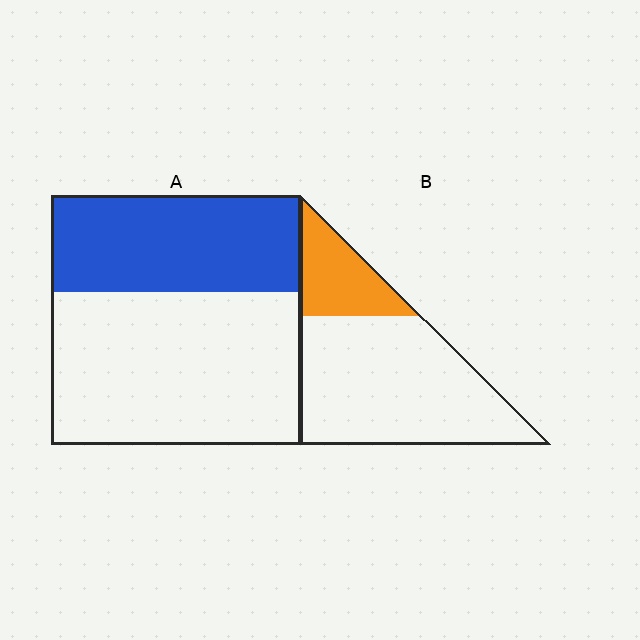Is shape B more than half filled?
No.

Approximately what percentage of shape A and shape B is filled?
A is approximately 40% and B is approximately 25%.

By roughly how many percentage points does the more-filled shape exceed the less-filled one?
By roughly 15 percentage points (A over B).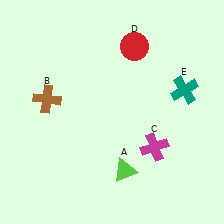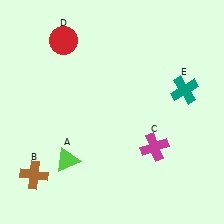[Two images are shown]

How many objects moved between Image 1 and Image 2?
3 objects moved between the two images.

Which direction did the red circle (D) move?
The red circle (D) moved left.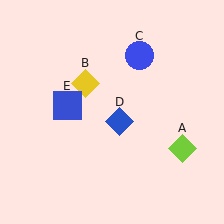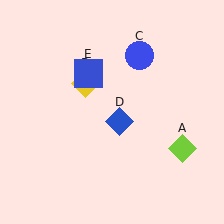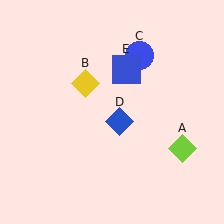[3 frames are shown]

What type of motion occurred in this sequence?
The blue square (object E) rotated clockwise around the center of the scene.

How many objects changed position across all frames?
1 object changed position: blue square (object E).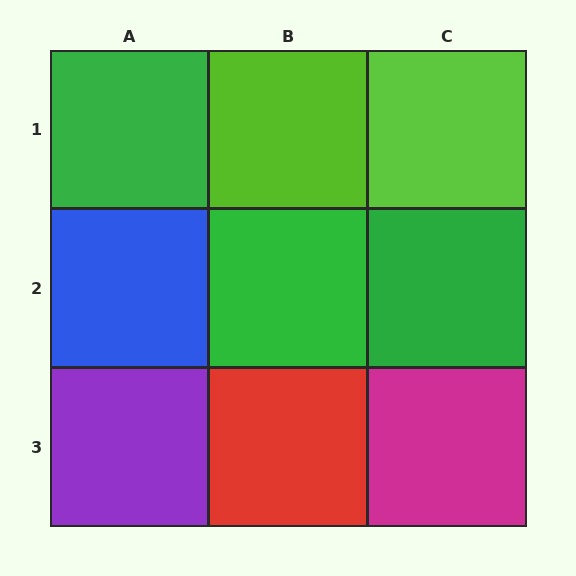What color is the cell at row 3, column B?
Red.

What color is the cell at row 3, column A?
Purple.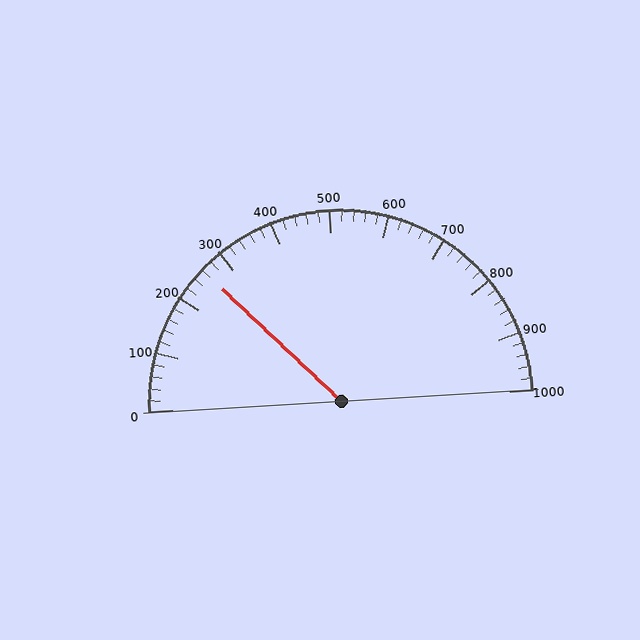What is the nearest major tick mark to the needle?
The nearest major tick mark is 300.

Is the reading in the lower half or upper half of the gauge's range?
The reading is in the lower half of the range (0 to 1000).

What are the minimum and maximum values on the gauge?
The gauge ranges from 0 to 1000.